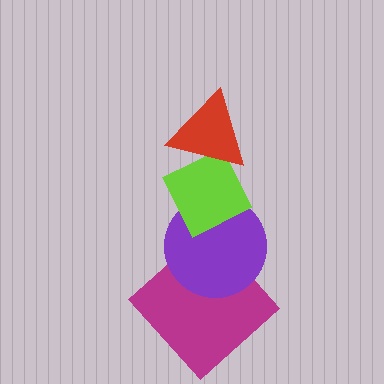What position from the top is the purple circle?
The purple circle is 3rd from the top.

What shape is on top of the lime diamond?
The red triangle is on top of the lime diamond.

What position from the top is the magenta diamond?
The magenta diamond is 4th from the top.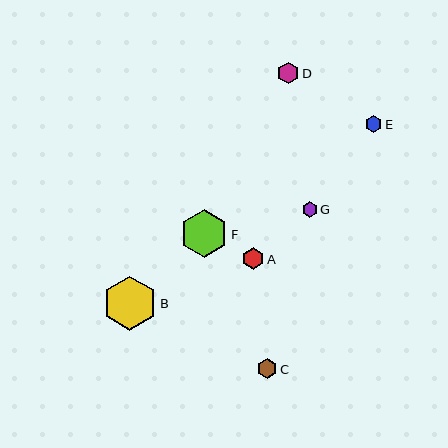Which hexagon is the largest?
Hexagon B is the largest with a size of approximately 54 pixels.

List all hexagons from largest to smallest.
From largest to smallest: B, F, A, D, C, E, G.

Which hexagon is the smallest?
Hexagon G is the smallest with a size of approximately 15 pixels.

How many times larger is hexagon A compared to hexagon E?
Hexagon A is approximately 1.3 times the size of hexagon E.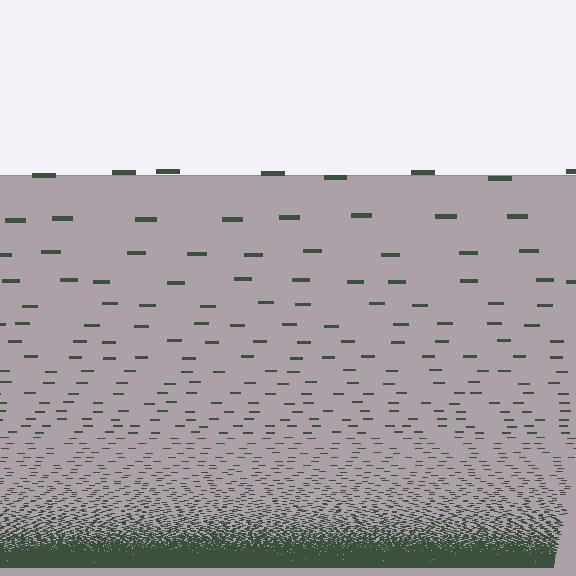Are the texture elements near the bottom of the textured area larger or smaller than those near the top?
Smaller. The gradient is inverted — elements near the bottom are smaller and denser.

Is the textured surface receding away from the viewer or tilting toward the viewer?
The surface appears to tilt toward the viewer. Texture elements get larger and sparser toward the top.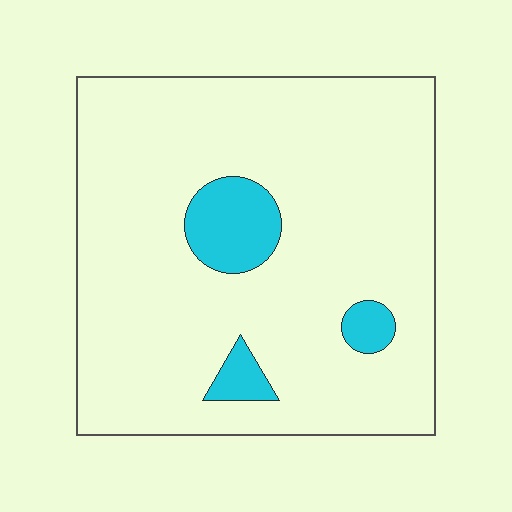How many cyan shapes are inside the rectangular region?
3.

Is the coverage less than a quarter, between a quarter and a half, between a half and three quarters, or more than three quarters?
Less than a quarter.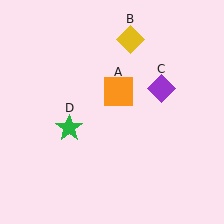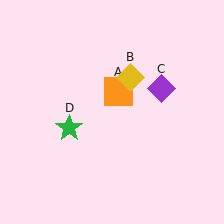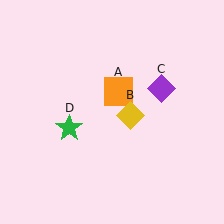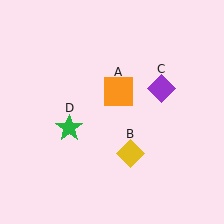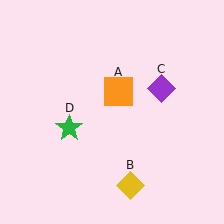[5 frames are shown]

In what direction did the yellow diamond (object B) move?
The yellow diamond (object B) moved down.